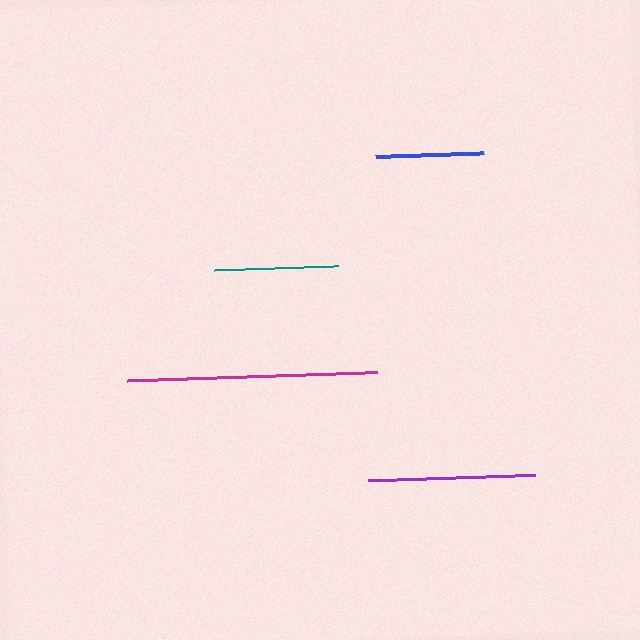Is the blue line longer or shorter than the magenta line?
The magenta line is longer than the blue line.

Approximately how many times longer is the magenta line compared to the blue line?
The magenta line is approximately 2.3 times the length of the blue line.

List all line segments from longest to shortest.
From longest to shortest: magenta, purple, teal, blue.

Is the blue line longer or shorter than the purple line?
The purple line is longer than the blue line.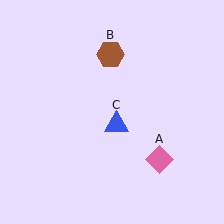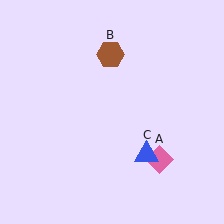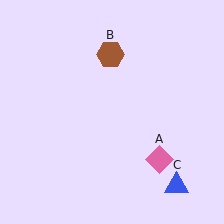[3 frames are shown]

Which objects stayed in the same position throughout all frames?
Pink diamond (object A) and brown hexagon (object B) remained stationary.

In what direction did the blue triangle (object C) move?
The blue triangle (object C) moved down and to the right.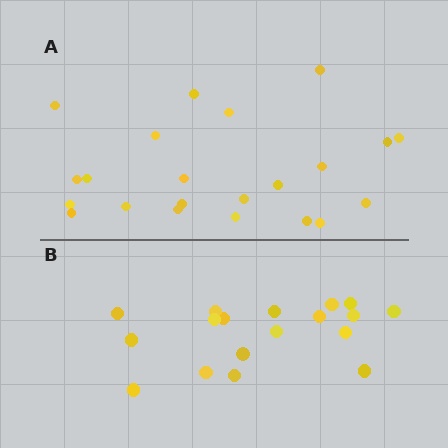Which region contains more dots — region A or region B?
Region A (the top region) has more dots.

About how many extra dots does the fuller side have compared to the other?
Region A has about 4 more dots than region B.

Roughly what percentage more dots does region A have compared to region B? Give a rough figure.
About 20% more.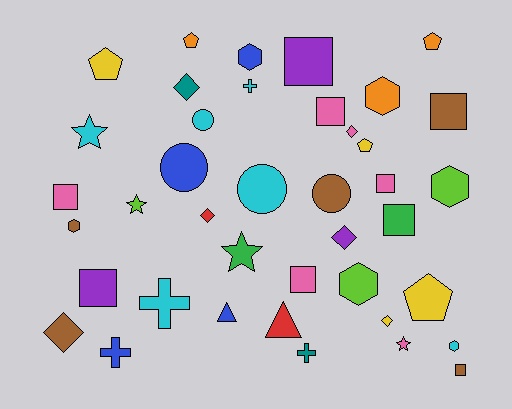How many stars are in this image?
There are 4 stars.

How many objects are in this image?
There are 40 objects.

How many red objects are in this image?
There are 2 red objects.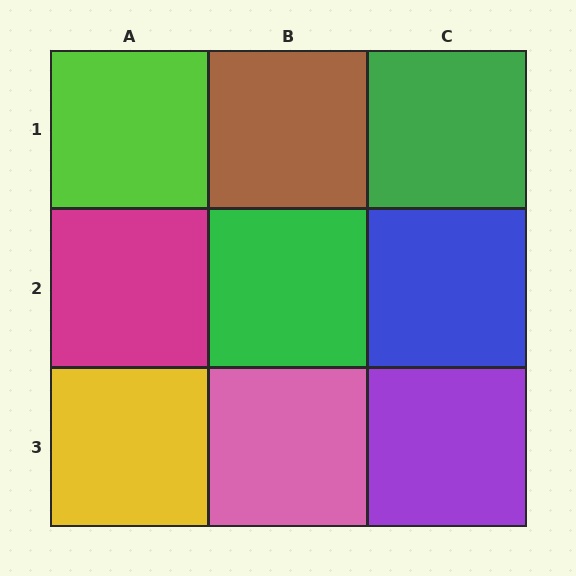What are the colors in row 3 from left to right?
Yellow, pink, purple.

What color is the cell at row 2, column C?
Blue.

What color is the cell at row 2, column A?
Magenta.